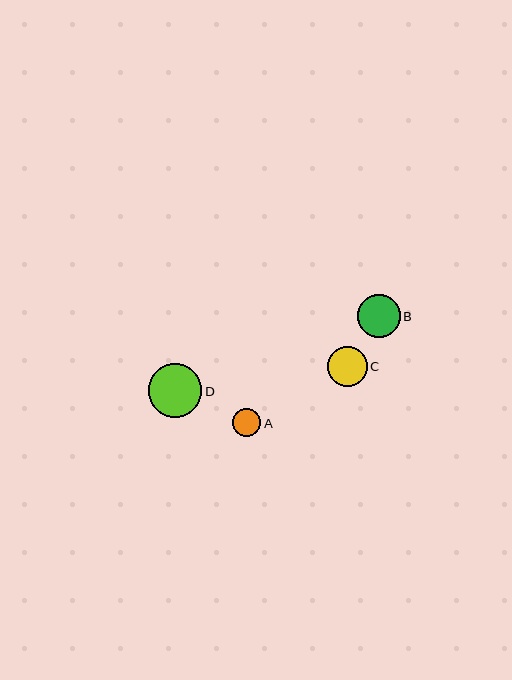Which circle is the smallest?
Circle A is the smallest with a size of approximately 28 pixels.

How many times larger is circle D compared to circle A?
Circle D is approximately 1.9 times the size of circle A.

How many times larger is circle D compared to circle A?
Circle D is approximately 1.9 times the size of circle A.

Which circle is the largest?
Circle D is the largest with a size of approximately 54 pixels.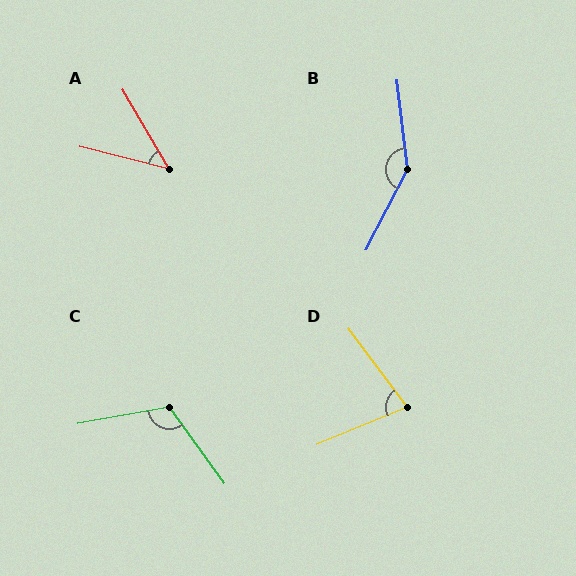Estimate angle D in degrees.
Approximately 76 degrees.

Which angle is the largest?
B, at approximately 146 degrees.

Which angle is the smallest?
A, at approximately 45 degrees.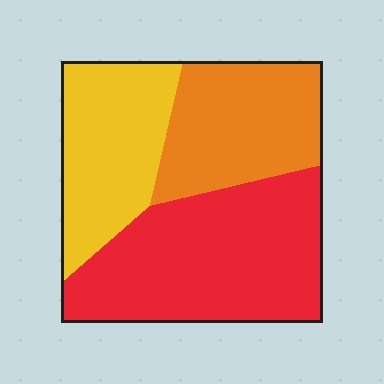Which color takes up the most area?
Red, at roughly 45%.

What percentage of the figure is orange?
Orange covers around 30% of the figure.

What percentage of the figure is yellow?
Yellow covers 27% of the figure.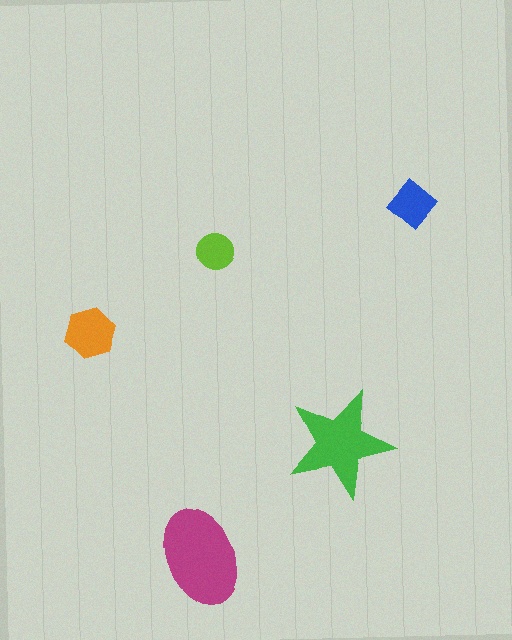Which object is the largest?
The magenta ellipse.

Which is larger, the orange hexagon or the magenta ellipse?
The magenta ellipse.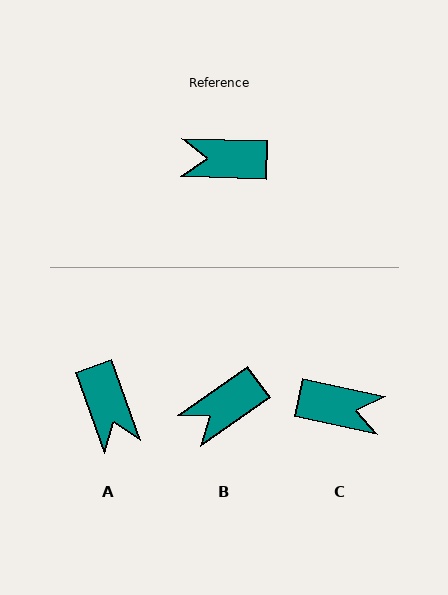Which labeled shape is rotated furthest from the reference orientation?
C, about 169 degrees away.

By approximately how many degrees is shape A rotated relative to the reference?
Approximately 111 degrees counter-clockwise.